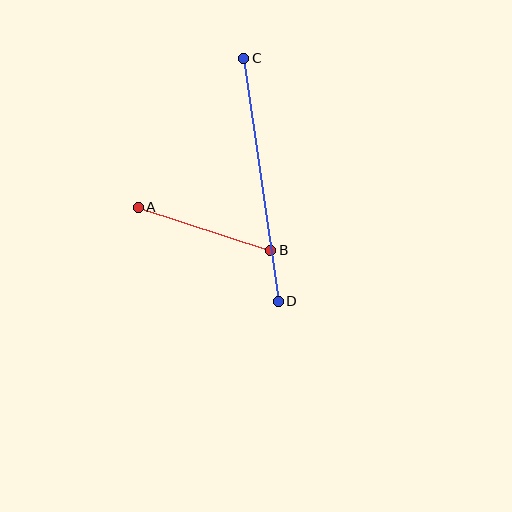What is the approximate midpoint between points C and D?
The midpoint is at approximately (261, 180) pixels.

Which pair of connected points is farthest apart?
Points C and D are farthest apart.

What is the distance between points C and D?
The distance is approximately 245 pixels.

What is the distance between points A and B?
The distance is approximately 139 pixels.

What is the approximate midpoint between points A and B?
The midpoint is at approximately (204, 229) pixels.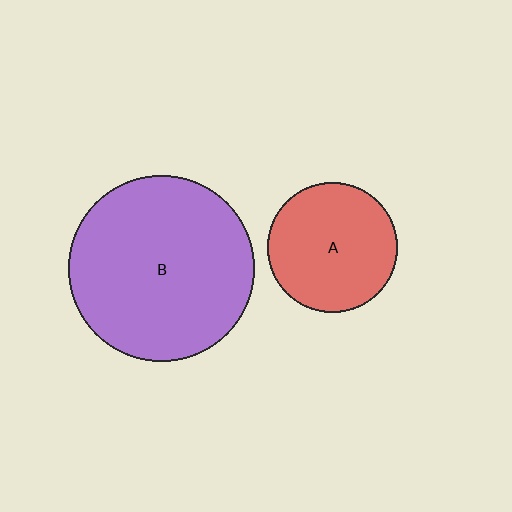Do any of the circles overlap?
No, none of the circles overlap.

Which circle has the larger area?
Circle B (purple).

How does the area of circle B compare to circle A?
Approximately 2.1 times.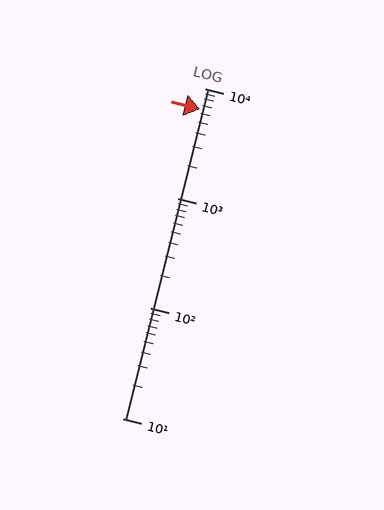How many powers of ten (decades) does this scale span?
The scale spans 3 decades, from 10 to 10000.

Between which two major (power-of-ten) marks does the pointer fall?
The pointer is between 1000 and 10000.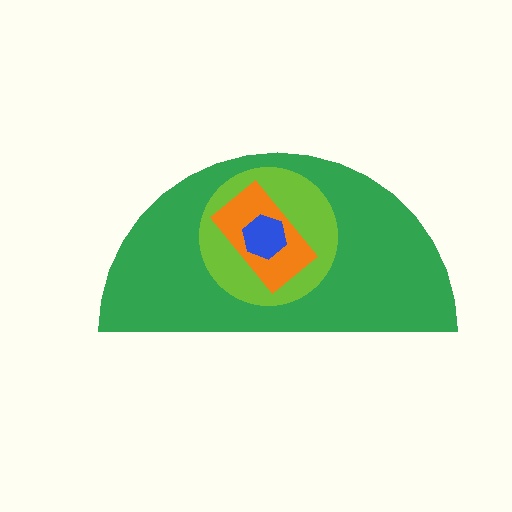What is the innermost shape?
The blue hexagon.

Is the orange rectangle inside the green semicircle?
Yes.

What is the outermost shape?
The green semicircle.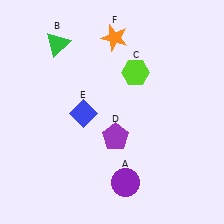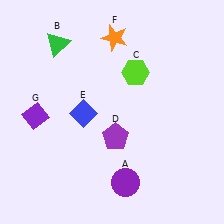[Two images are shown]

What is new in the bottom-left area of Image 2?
A purple diamond (G) was added in the bottom-left area of Image 2.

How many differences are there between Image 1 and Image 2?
There is 1 difference between the two images.